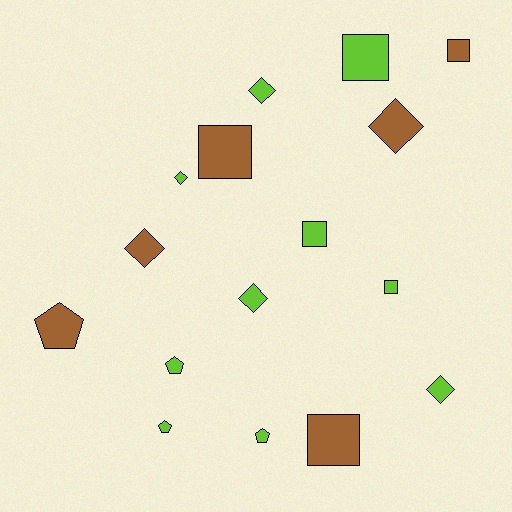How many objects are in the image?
There are 16 objects.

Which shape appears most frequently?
Diamond, with 6 objects.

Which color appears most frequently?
Lime, with 10 objects.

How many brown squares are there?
There are 3 brown squares.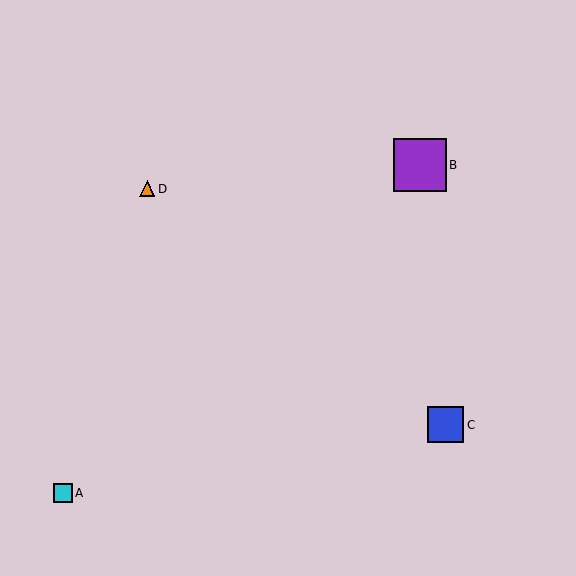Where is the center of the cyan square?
The center of the cyan square is at (63, 493).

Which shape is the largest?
The purple square (labeled B) is the largest.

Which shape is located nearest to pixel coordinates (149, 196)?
The orange triangle (labeled D) at (147, 189) is nearest to that location.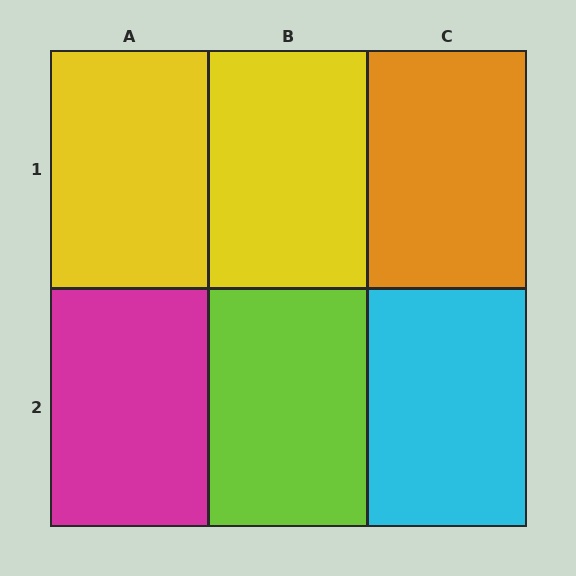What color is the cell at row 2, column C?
Cyan.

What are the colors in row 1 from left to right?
Yellow, yellow, orange.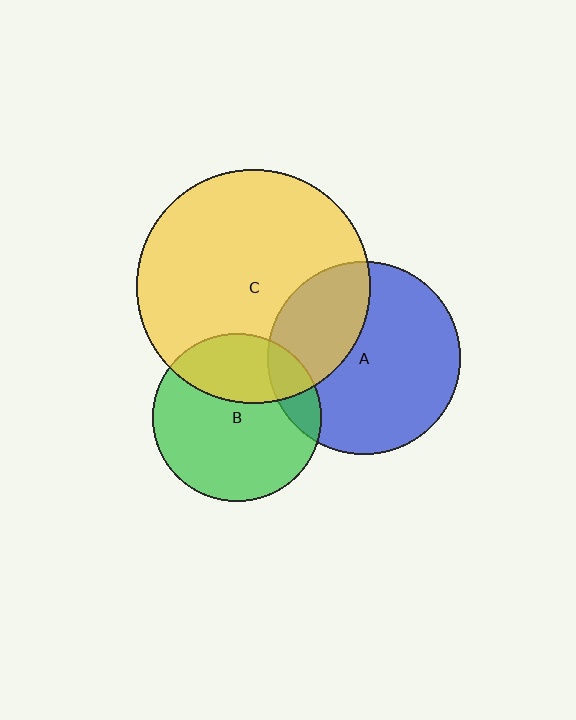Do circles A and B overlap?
Yes.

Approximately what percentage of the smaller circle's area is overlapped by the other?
Approximately 15%.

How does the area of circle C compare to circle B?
Approximately 1.9 times.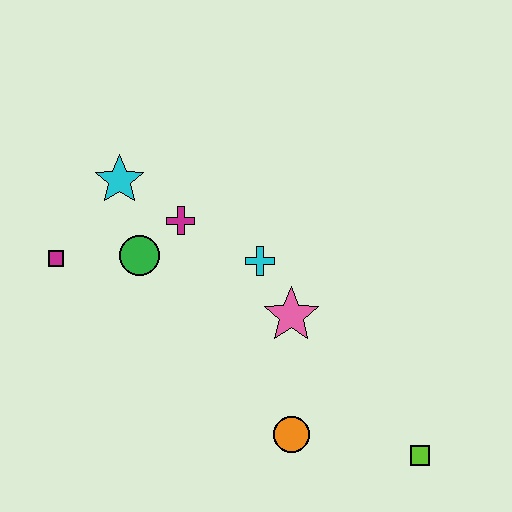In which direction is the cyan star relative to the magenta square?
The cyan star is above the magenta square.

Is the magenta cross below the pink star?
No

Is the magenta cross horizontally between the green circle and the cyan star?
No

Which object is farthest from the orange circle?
The cyan star is farthest from the orange circle.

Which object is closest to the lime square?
The orange circle is closest to the lime square.